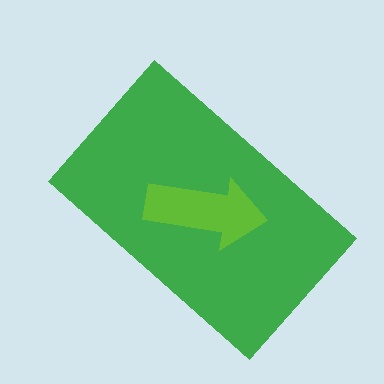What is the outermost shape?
The green rectangle.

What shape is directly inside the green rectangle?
The lime arrow.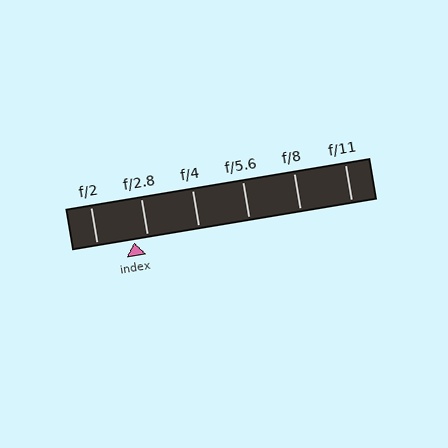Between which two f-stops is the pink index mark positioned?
The index mark is between f/2 and f/2.8.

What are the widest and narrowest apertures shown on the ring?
The widest aperture shown is f/2 and the narrowest is f/11.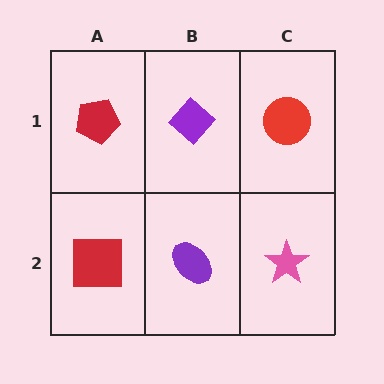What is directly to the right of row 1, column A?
A purple diamond.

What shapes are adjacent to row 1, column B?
A purple ellipse (row 2, column B), a red pentagon (row 1, column A), a red circle (row 1, column C).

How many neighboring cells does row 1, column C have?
2.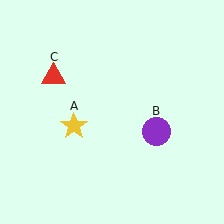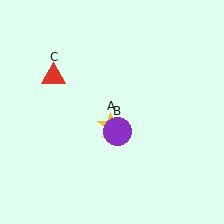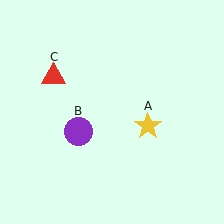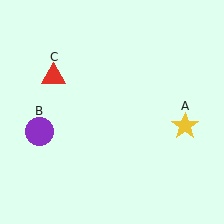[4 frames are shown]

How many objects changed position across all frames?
2 objects changed position: yellow star (object A), purple circle (object B).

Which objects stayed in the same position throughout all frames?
Red triangle (object C) remained stationary.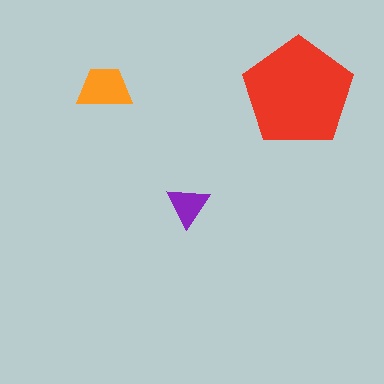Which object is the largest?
The red pentagon.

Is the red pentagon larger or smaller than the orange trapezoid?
Larger.